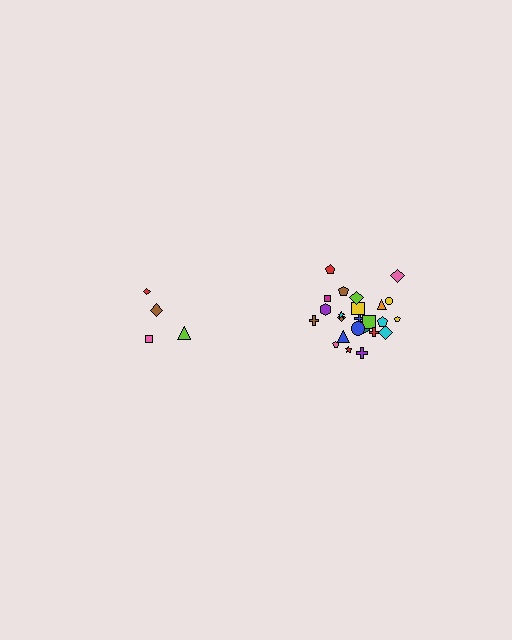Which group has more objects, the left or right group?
The right group.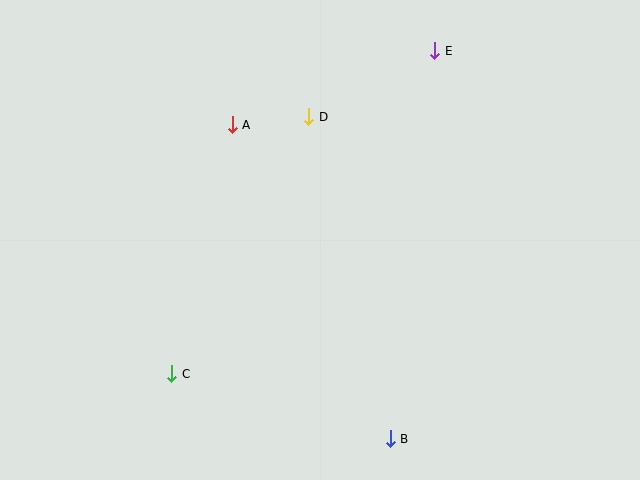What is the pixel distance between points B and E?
The distance between B and E is 391 pixels.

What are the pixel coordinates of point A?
Point A is at (232, 125).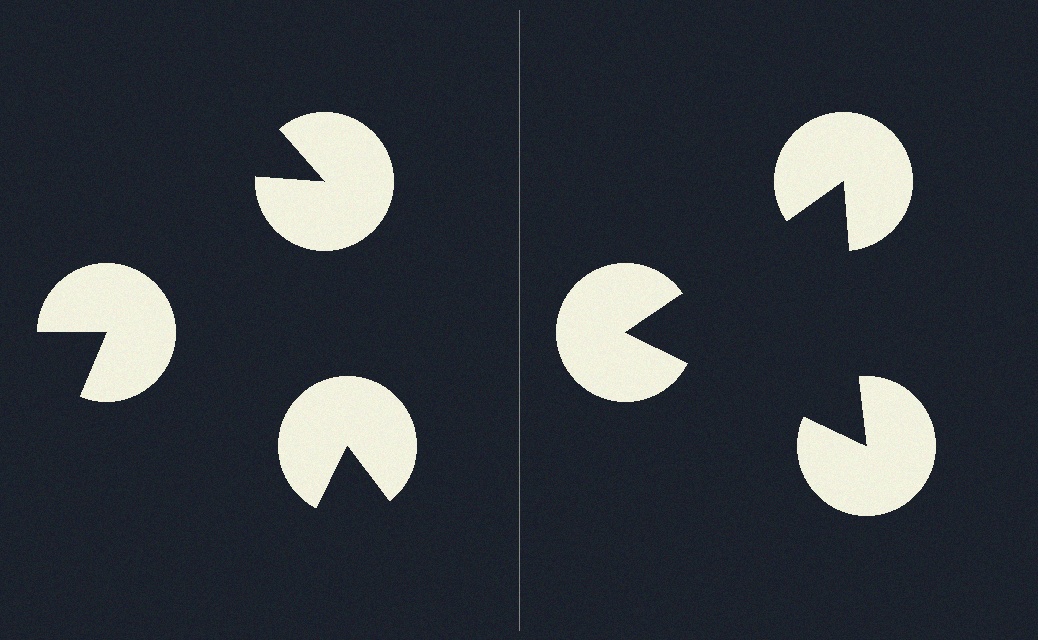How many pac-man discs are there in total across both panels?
6 — 3 on each side.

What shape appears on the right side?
An illusory triangle.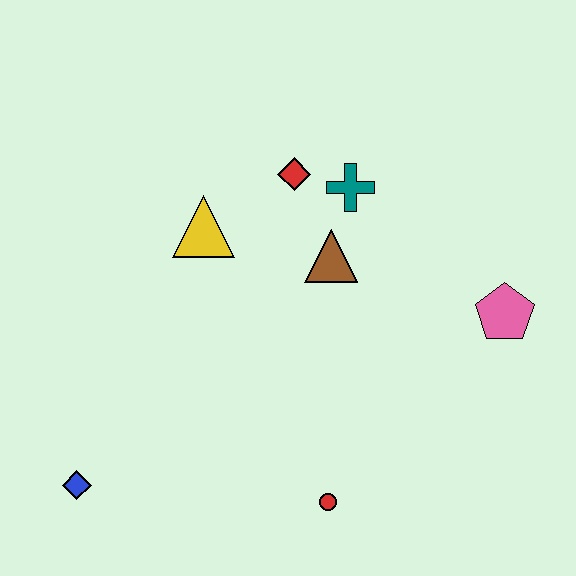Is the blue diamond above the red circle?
Yes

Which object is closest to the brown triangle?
The teal cross is closest to the brown triangle.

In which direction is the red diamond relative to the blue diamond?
The red diamond is above the blue diamond.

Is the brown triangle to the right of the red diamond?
Yes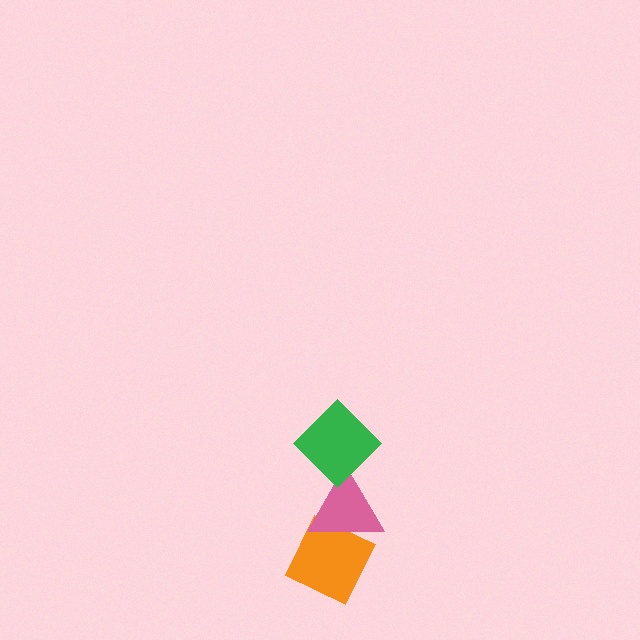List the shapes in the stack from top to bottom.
From top to bottom: the green diamond, the pink triangle, the orange diamond.